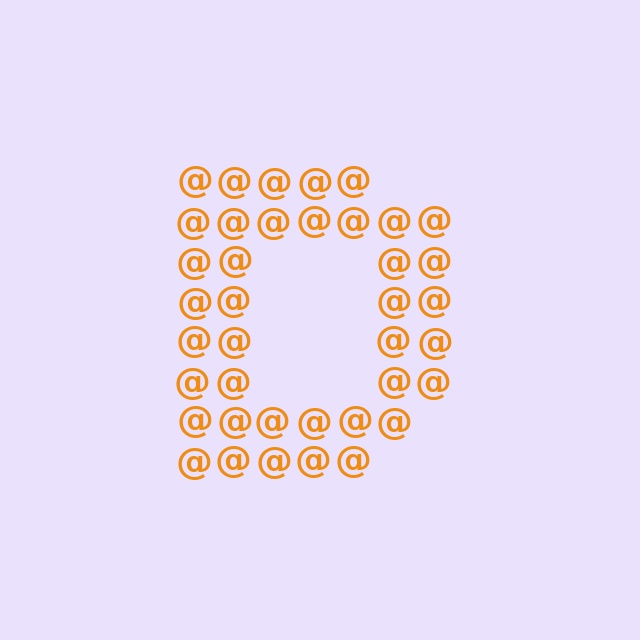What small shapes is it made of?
It is made of small at signs.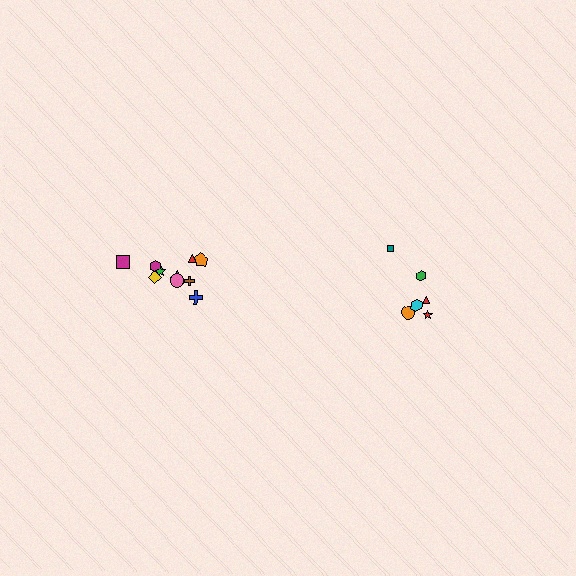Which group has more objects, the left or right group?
The left group.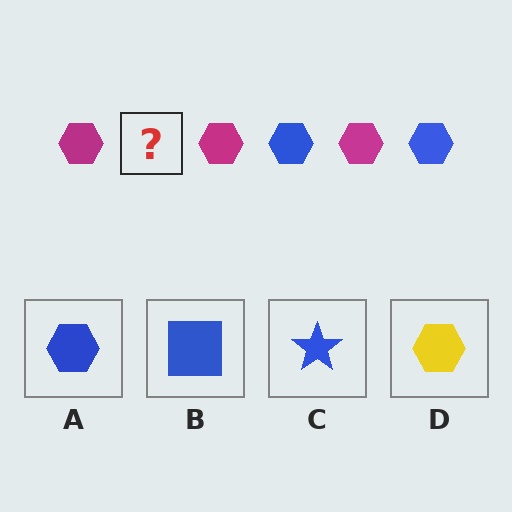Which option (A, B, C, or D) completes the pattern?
A.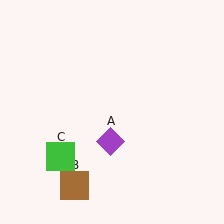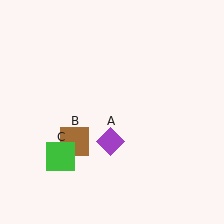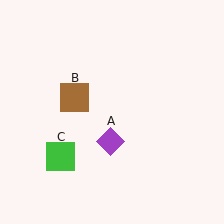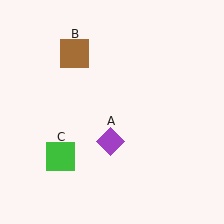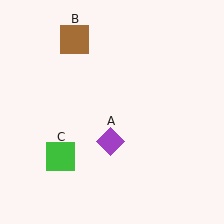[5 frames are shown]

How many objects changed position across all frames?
1 object changed position: brown square (object B).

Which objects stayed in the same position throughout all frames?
Purple diamond (object A) and green square (object C) remained stationary.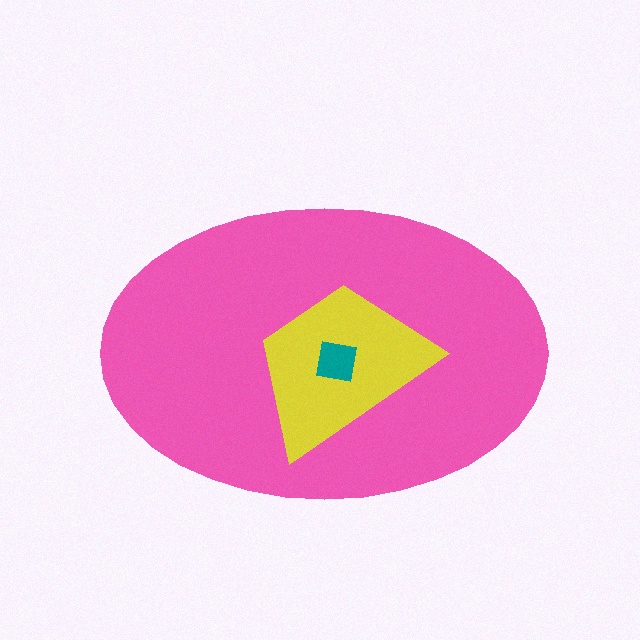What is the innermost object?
The teal square.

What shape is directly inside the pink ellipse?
The yellow trapezoid.